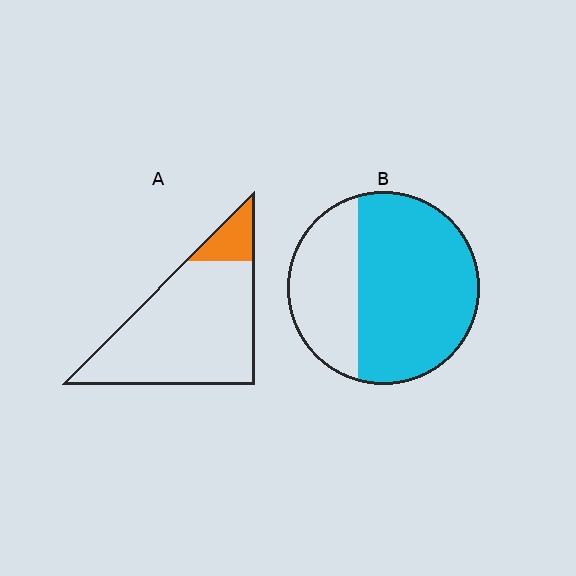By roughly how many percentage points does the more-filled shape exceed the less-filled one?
By roughly 55 percentage points (B over A).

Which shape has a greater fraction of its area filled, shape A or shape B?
Shape B.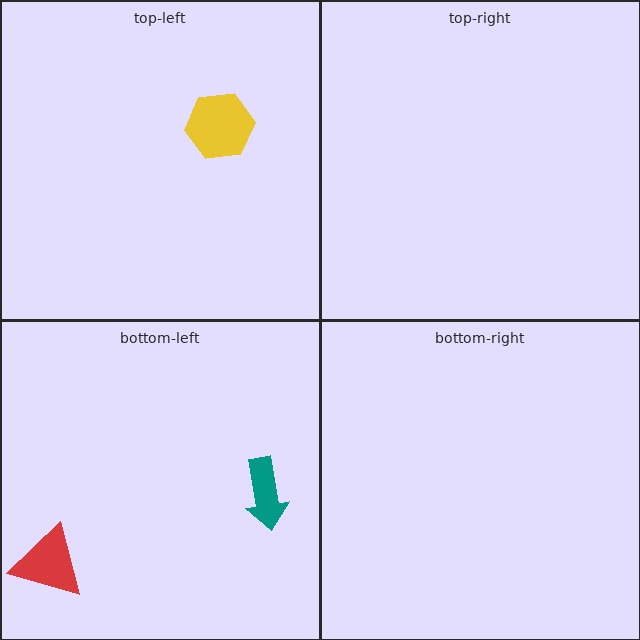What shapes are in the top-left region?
The yellow hexagon.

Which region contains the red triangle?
The bottom-left region.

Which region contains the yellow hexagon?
The top-left region.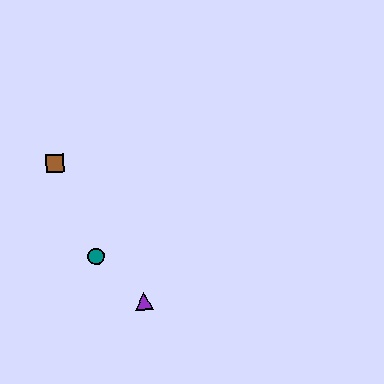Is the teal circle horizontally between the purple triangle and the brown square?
Yes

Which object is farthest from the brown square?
The purple triangle is farthest from the brown square.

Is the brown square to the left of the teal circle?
Yes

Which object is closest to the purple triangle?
The teal circle is closest to the purple triangle.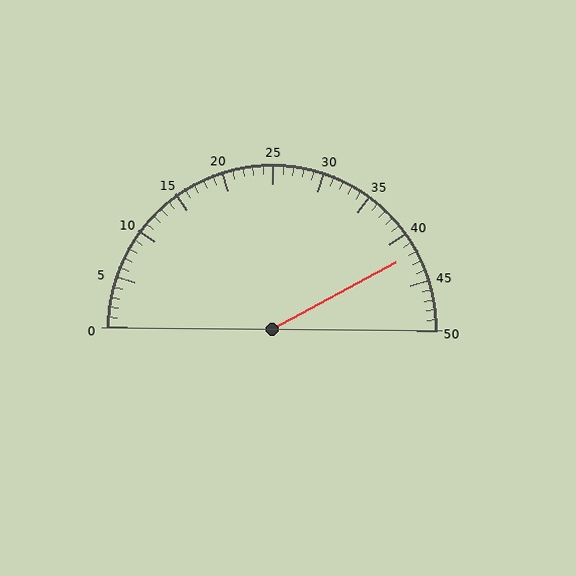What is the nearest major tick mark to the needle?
The nearest major tick mark is 40.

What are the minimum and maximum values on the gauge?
The gauge ranges from 0 to 50.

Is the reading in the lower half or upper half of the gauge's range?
The reading is in the upper half of the range (0 to 50).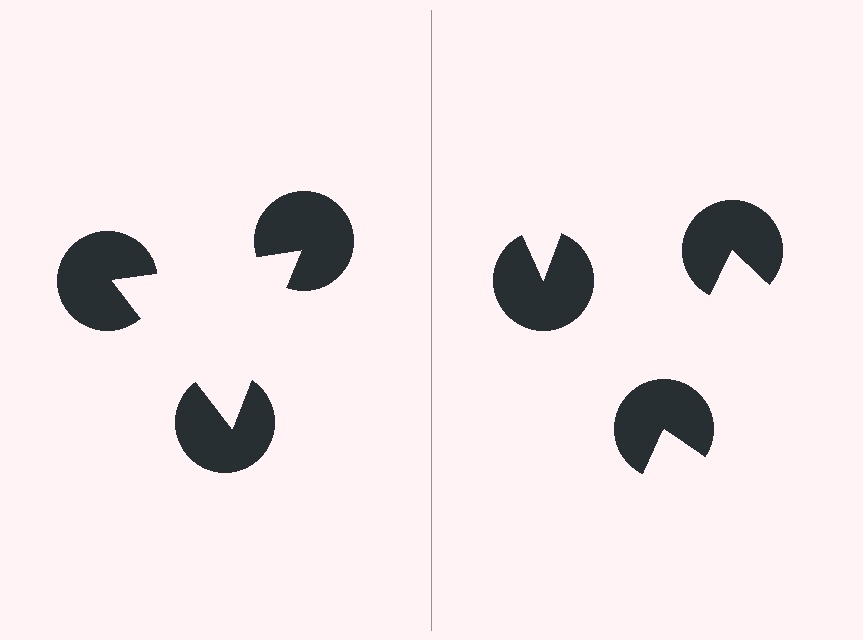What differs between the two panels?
The pac-man discs are positioned identically on both sides; only the wedge orientations differ. On the left they align to a triangle; on the right they are misaligned.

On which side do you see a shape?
An illusory triangle appears on the left side. On the right side the wedge cuts are rotated, so no coherent shape forms.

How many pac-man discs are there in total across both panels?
6 — 3 on each side.